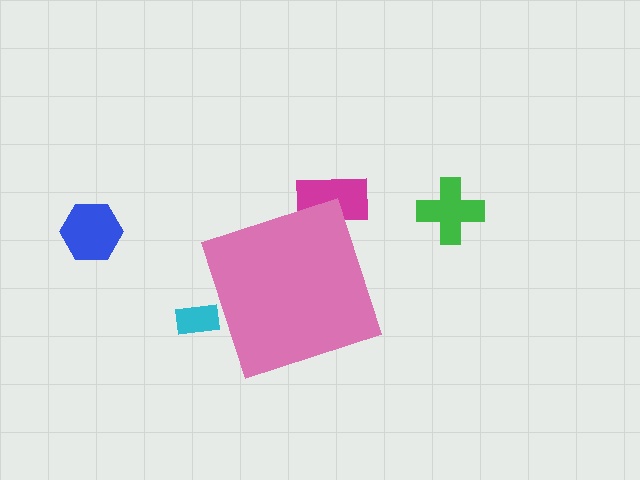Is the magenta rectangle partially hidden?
Yes, the magenta rectangle is partially hidden behind the pink diamond.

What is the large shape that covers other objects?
A pink diamond.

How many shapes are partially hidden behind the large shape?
2 shapes are partially hidden.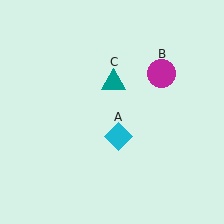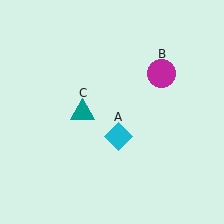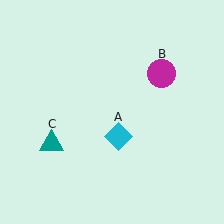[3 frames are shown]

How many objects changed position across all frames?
1 object changed position: teal triangle (object C).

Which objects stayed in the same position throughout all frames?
Cyan diamond (object A) and magenta circle (object B) remained stationary.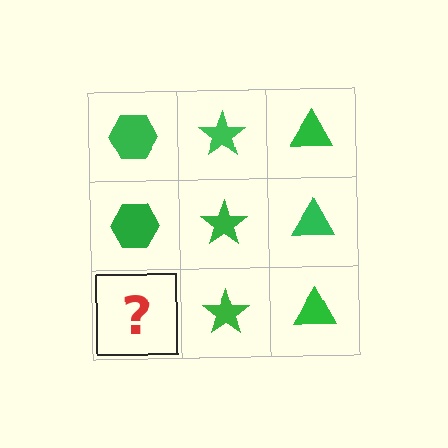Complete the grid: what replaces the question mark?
The question mark should be replaced with a green hexagon.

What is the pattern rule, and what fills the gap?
The rule is that each column has a consistent shape. The gap should be filled with a green hexagon.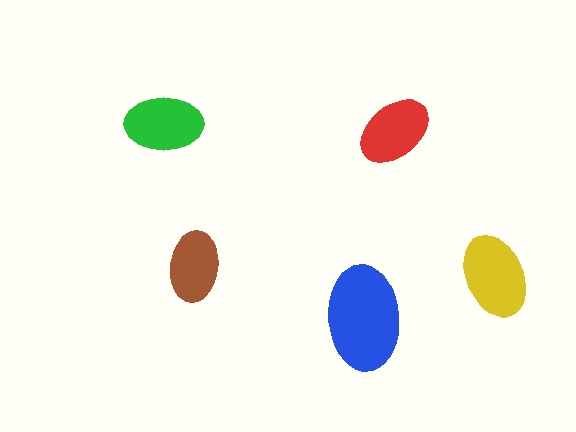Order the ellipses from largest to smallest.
the blue one, the yellow one, the green one, the red one, the brown one.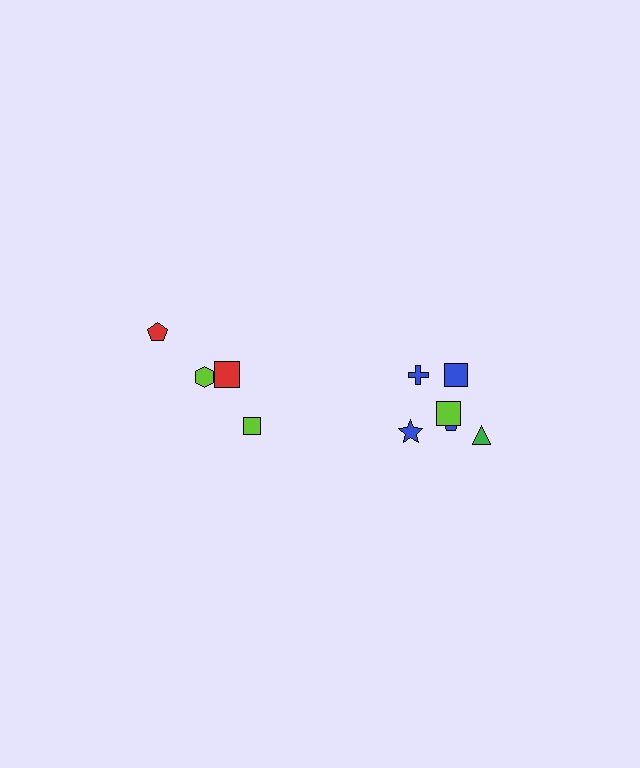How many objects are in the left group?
There are 4 objects.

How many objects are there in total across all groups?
There are 10 objects.